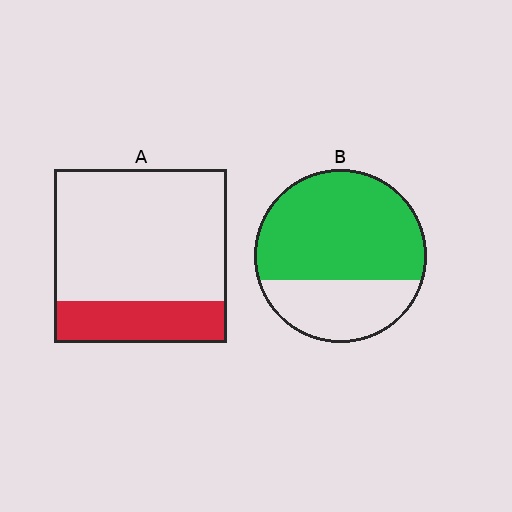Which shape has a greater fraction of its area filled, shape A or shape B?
Shape B.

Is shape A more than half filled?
No.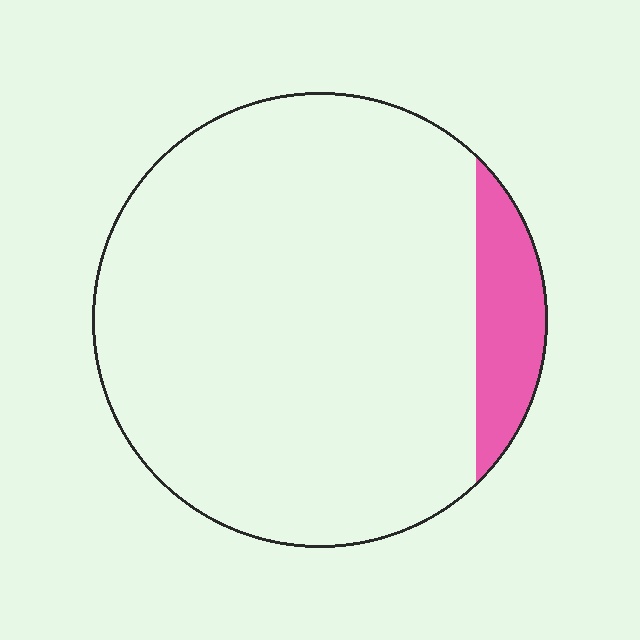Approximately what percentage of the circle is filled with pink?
Approximately 10%.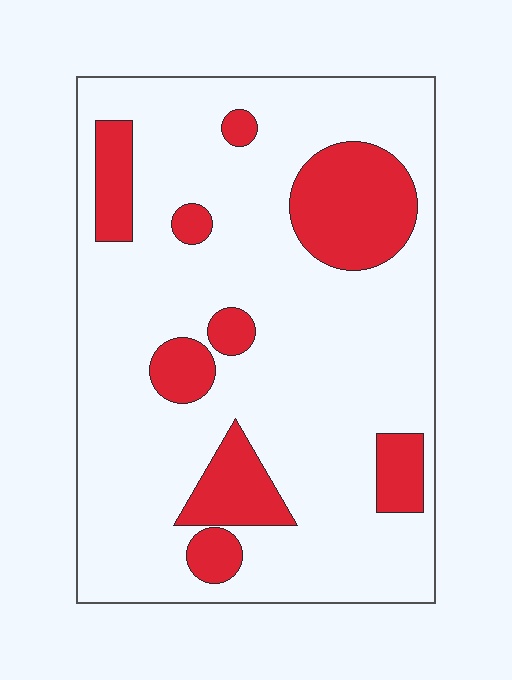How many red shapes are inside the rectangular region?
9.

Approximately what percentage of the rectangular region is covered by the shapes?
Approximately 20%.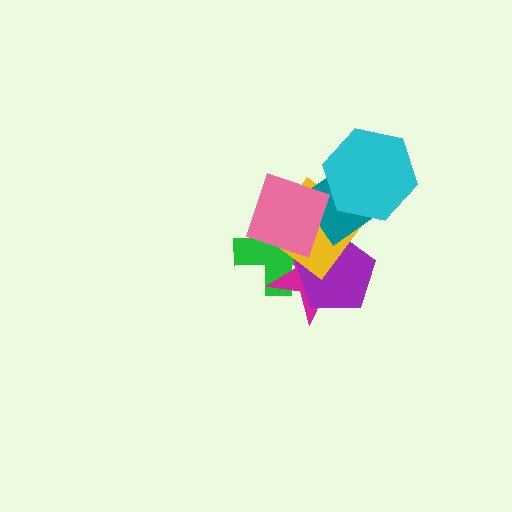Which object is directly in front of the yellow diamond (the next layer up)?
The teal diamond is directly in front of the yellow diamond.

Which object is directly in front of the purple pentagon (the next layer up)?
The yellow diamond is directly in front of the purple pentagon.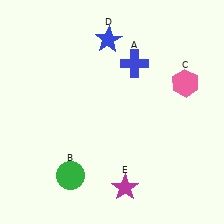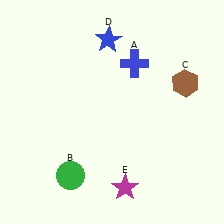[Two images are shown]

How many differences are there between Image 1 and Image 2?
There is 1 difference between the two images.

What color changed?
The hexagon (C) changed from pink in Image 1 to brown in Image 2.